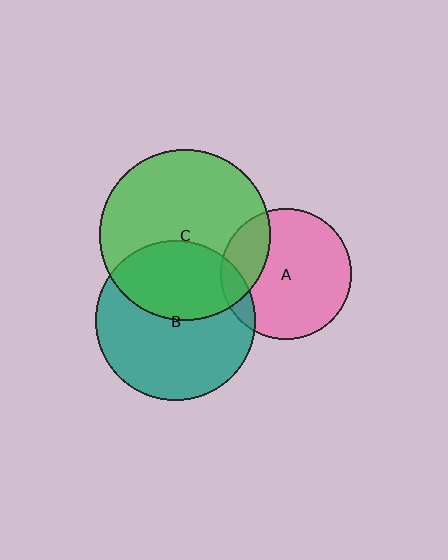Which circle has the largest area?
Circle C (green).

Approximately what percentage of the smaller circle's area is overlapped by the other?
Approximately 40%.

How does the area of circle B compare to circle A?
Approximately 1.5 times.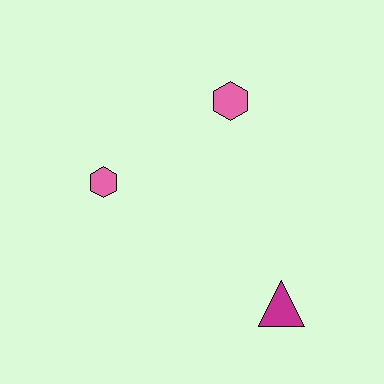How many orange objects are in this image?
There are no orange objects.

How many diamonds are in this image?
There are no diamonds.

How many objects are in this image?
There are 3 objects.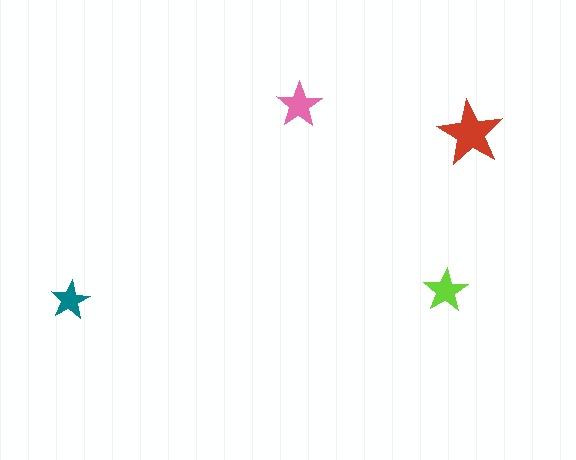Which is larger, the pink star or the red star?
The red one.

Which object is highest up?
The pink star is topmost.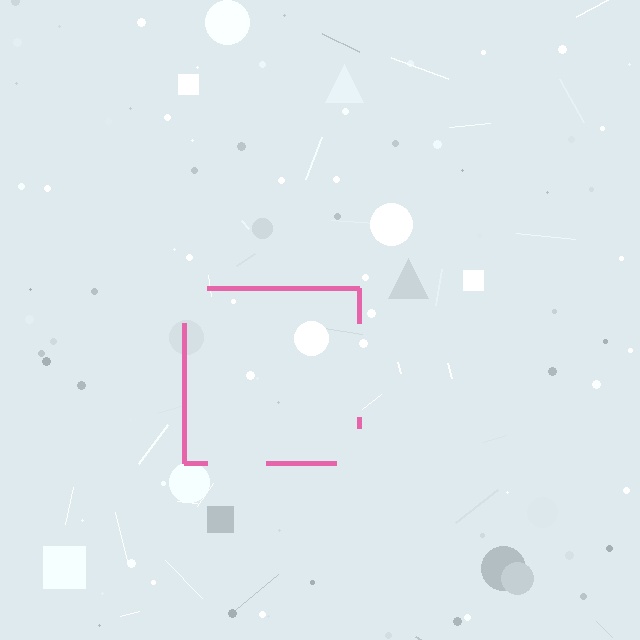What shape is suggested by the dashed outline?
The dashed outline suggests a square.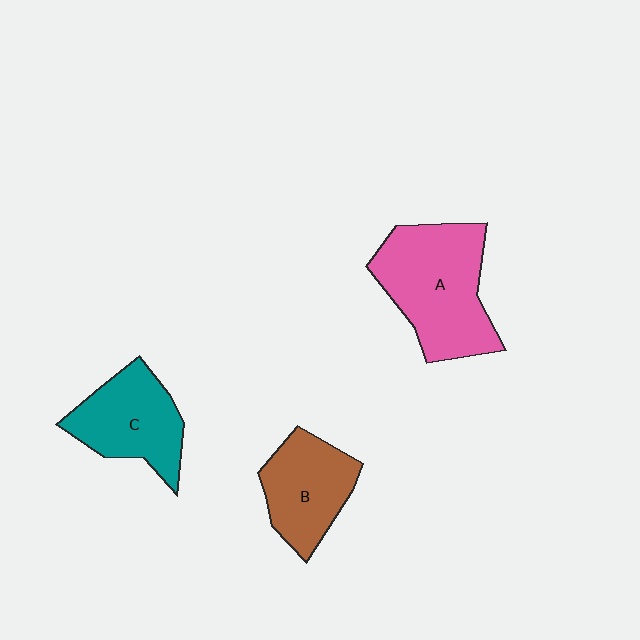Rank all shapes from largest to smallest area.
From largest to smallest: A (pink), C (teal), B (brown).